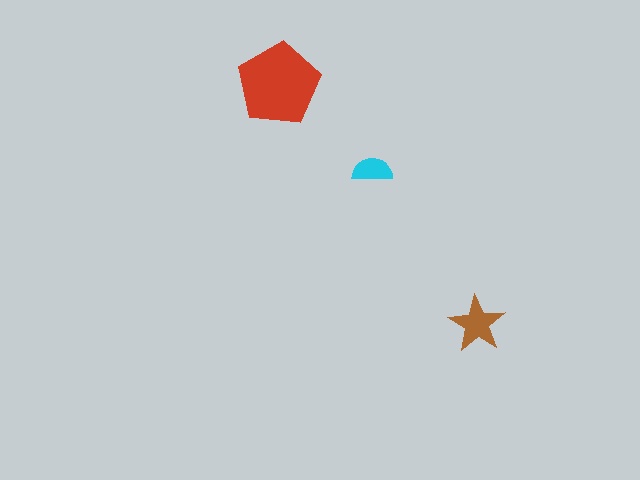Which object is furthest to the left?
The red pentagon is leftmost.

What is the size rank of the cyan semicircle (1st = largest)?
3rd.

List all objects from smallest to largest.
The cyan semicircle, the brown star, the red pentagon.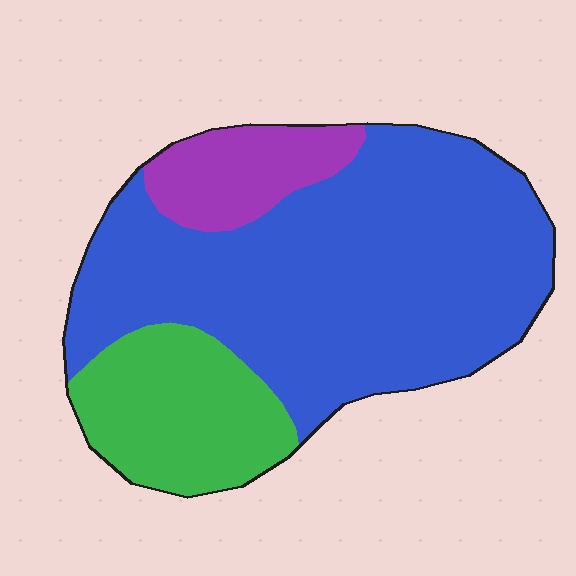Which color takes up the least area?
Purple, at roughly 10%.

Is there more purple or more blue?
Blue.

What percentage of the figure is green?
Green takes up about one fifth (1/5) of the figure.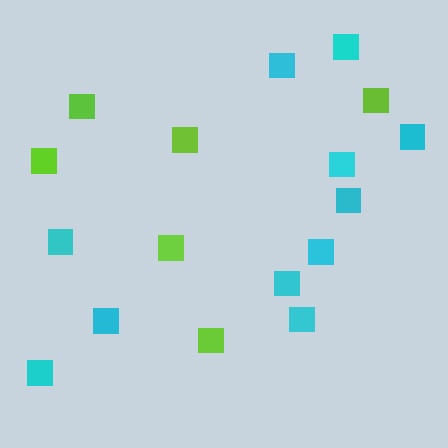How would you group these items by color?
There are 2 groups: one group of lime squares (6) and one group of cyan squares (11).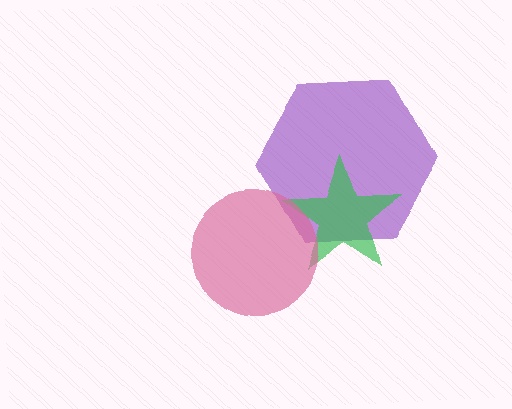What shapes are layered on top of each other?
The layered shapes are: a purple hexagon, a green star, a pink circle.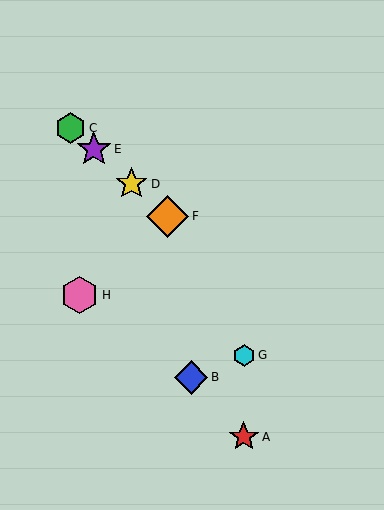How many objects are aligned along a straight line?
4 objects (C, D, E, F) are aligned along a straight line.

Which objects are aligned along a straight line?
Objects C, D, E, F are aligned along a straight line.